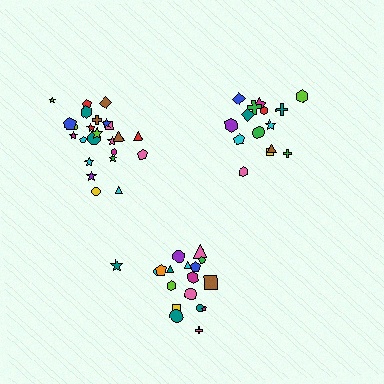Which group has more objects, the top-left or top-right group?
The top-left group.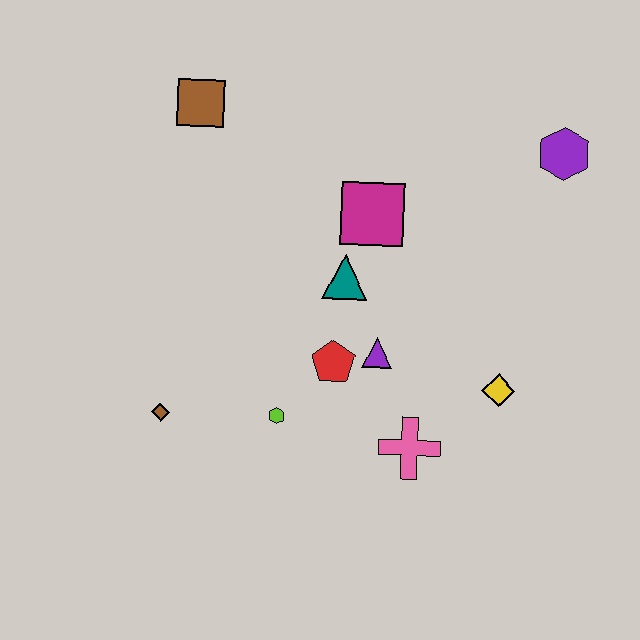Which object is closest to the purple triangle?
The red pentagon is closest to the purple triangle.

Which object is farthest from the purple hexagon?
The brown diamond is farthest from the purple hexagon.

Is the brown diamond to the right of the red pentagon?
No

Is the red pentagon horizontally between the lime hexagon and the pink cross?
Yes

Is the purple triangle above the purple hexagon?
No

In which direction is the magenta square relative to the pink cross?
The magenta square is above the pink cross.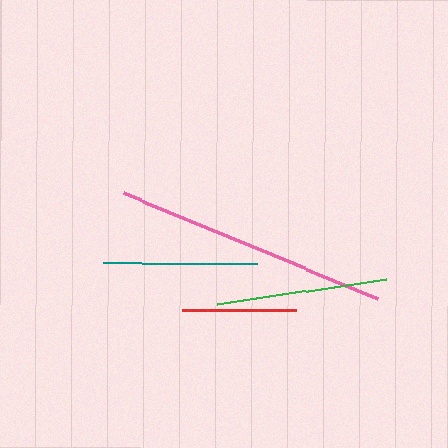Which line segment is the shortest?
The red line is the shortest at approximately 114 pixels.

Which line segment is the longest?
The pink line is the longest at approximately 275 pixels.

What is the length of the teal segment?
The teal segment is approximately 154 pixels long.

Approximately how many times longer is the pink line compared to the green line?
The pink line is approximately 1.6 times the length of the green line.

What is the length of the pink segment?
The pink segment is approximately 275 pixels long.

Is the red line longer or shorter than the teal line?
The teal line is longer than the red line.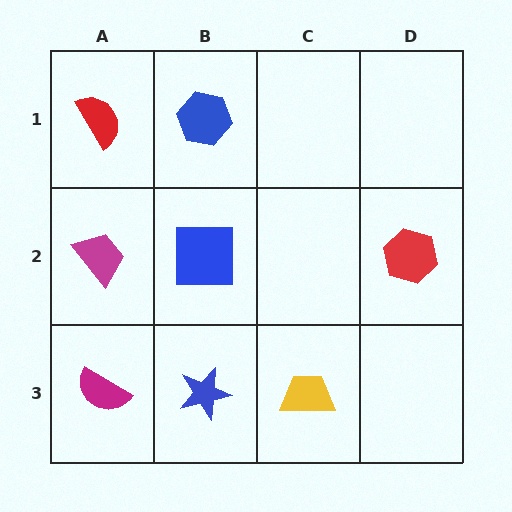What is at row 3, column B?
A blue star.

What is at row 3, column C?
A yellow trapezoid.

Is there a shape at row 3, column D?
No, that cell is empty.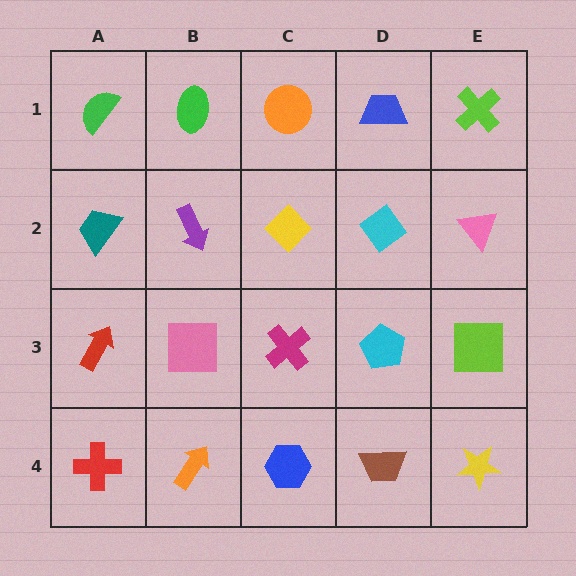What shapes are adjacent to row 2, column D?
A blue trapezoid (row 1, column D), a cyan pentagon (row 3, column D), a yellow diamond (row 2, column C), a pink triangle (row 2, column E).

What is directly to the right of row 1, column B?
An orange circle.